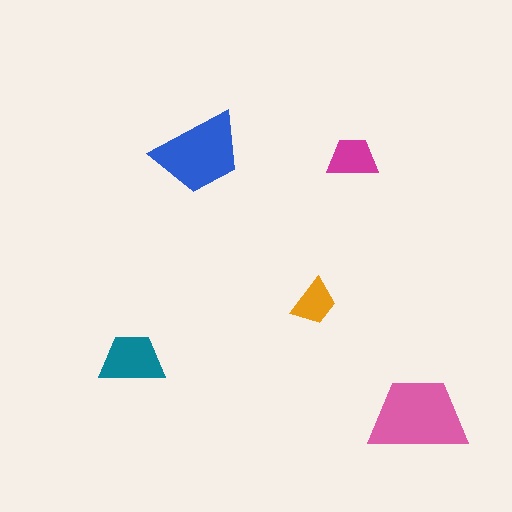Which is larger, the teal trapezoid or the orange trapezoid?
The teal one.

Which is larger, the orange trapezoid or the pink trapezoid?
The pink one.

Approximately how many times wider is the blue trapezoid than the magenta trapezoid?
About 2 times wider.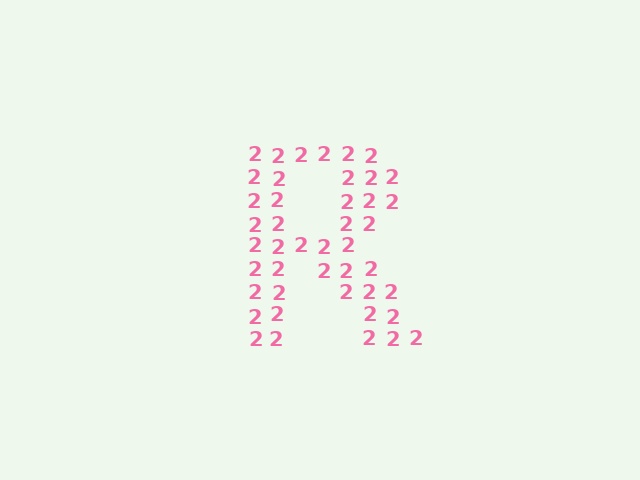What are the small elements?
The small elements are digit 2's.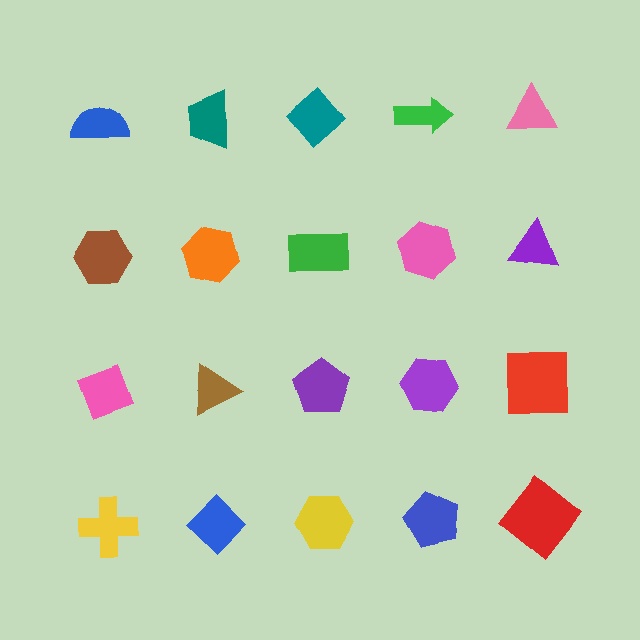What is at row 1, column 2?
A teal trapezoid.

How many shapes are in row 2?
5 shapes.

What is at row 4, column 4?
A blue pentagon.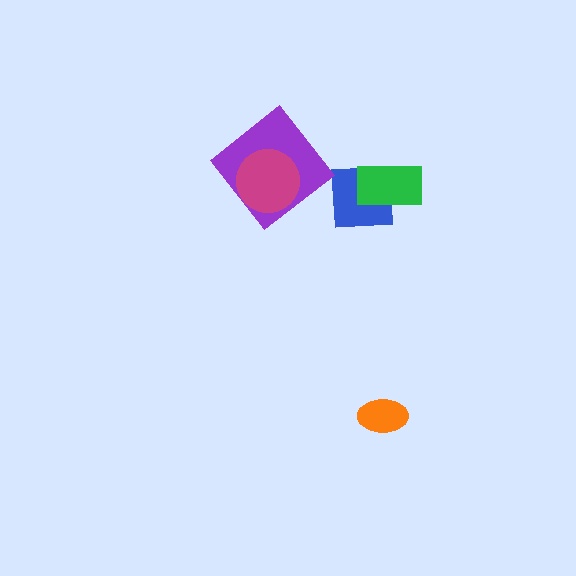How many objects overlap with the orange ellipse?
0 objects overlap with the orange ellipse.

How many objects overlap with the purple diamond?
1 object overlaps with the purple diamond.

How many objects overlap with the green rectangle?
1 object overlaps with the green rectangle.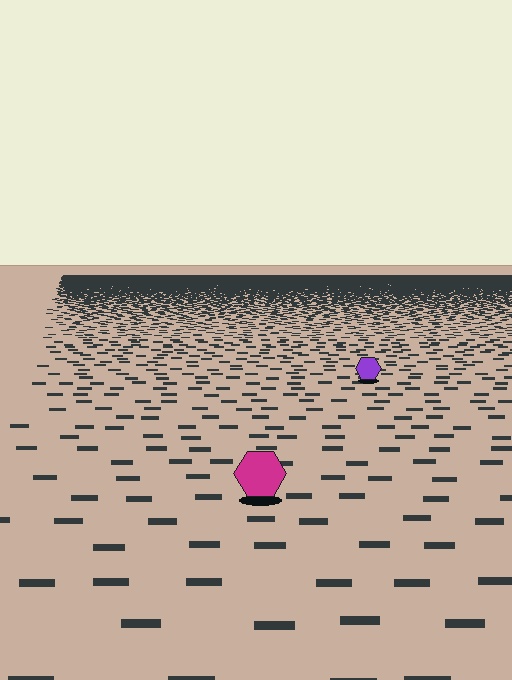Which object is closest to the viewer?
The magenta hexagon is closest. The texture marks near it are larger and more spread out.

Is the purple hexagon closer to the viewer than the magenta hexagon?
No. The magenta hexagon is closer — you can tell from the texture gradient: the ground texture is coarser near it.